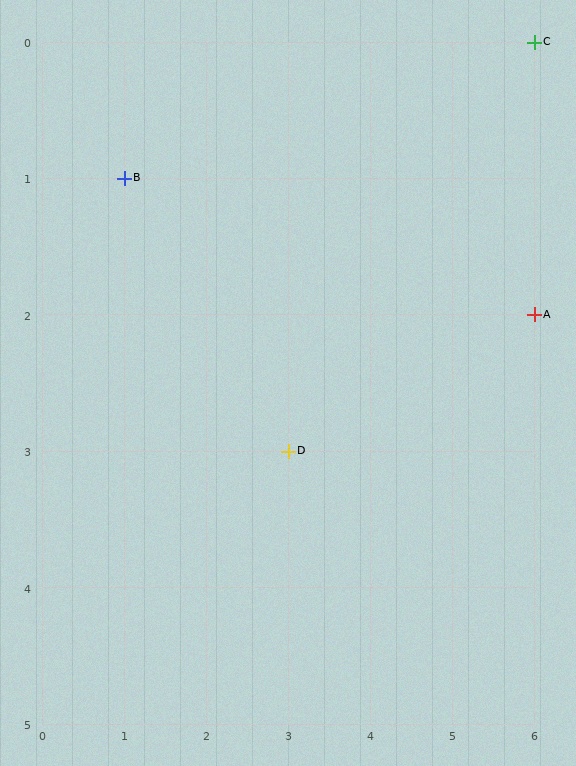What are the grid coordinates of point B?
Point B is at grid coordinates (1, 1).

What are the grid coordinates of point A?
Point A is at grid coordinates (6, 2).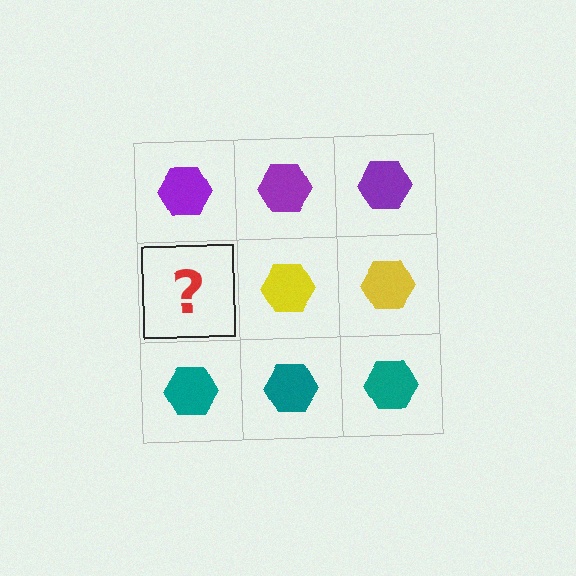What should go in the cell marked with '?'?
The missing cell should contain a yellow hexagon.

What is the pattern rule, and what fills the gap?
The rule is that each row has a consistent color. The gap should be filled with a yellow hexagon.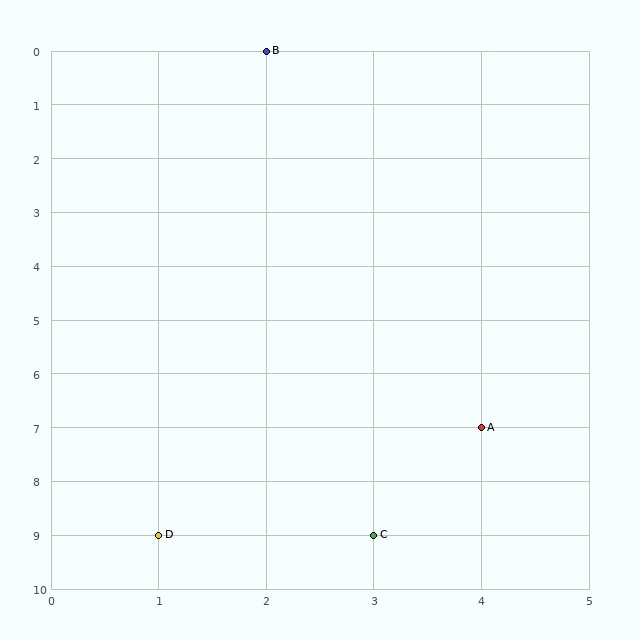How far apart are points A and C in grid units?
Points A and C are 1 column and 2 rows apart (about 2.2 grid units diagonally).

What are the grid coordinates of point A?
Point A is at grid coordinates (4, 7).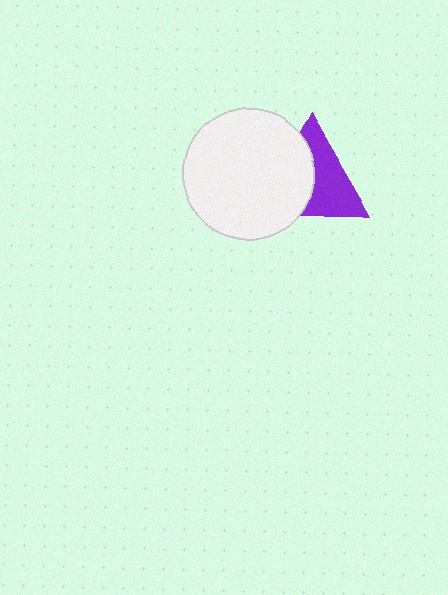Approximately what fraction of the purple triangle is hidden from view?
Roughly 48% of the purple triangle is hidden behind the white circle.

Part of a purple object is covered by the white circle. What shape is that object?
It is a triangle.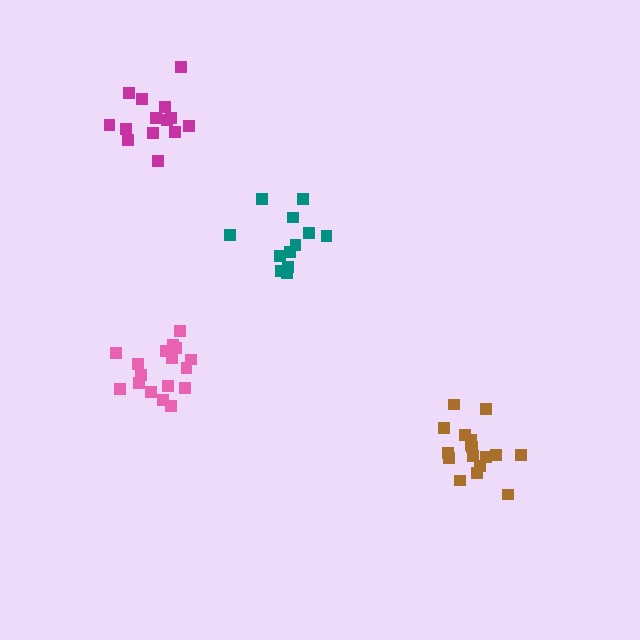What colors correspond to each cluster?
The clusters are colored: teal, brown, pink, magenta.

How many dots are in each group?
Group 1: 12 dots, Group 2: 17 dots, Group 3: 18 dots, Group 4: 14 dots (61 total).